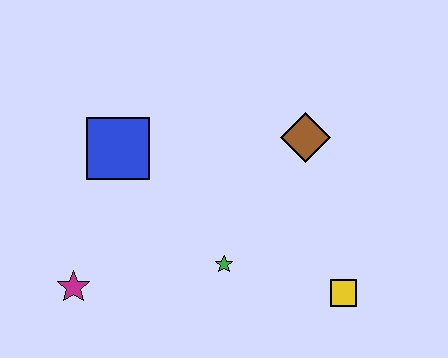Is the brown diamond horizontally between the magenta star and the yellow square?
Yes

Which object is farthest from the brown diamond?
The magenta star is farthest from the brown diamond.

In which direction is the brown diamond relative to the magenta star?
The brown diamond is to the right of the magenta star.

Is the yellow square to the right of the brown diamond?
Yes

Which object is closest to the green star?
The yellow square is closest to the green star.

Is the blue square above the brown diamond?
No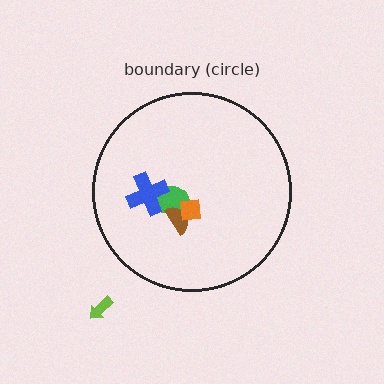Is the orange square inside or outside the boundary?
Inside.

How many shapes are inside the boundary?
4 inside, 1 outside.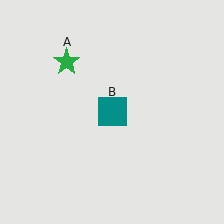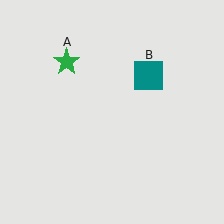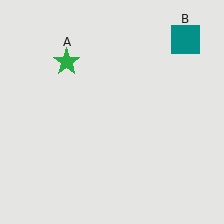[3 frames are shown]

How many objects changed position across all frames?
1 object changed position: teal square (object B).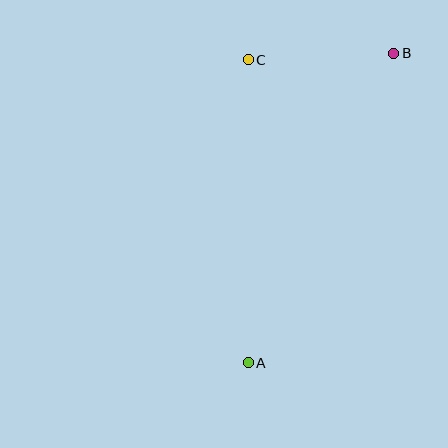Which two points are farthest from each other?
Points A and B are farthest from each other.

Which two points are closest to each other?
Points B and C are closest to each other.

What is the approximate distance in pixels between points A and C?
The distance between A and C is approximately 303 pixels.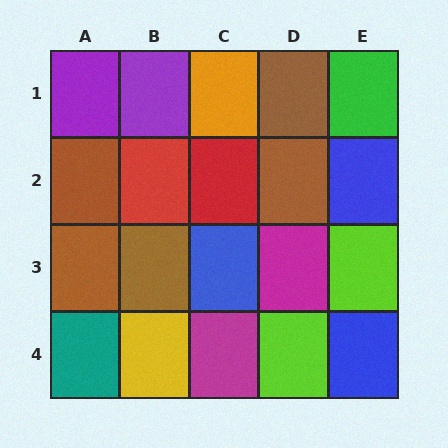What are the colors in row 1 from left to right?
Purple, purple, orange, brown, green.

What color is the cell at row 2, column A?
Brown.